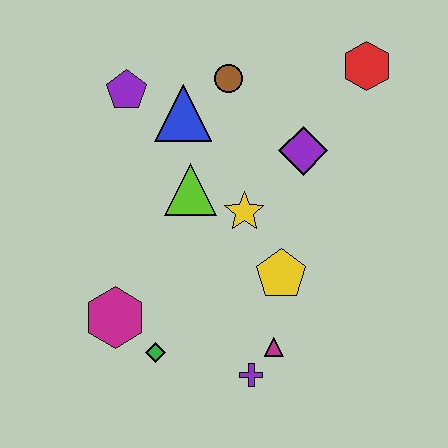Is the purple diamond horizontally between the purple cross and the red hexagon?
Yes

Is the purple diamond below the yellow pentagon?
No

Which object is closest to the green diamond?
The magenta hexagon is closest to the green diamond.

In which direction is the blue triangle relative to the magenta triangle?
The blue triangle is above the magenta triangle.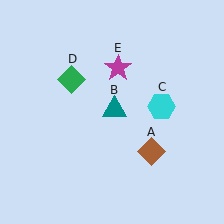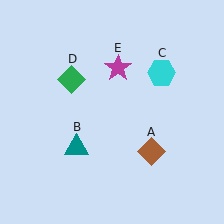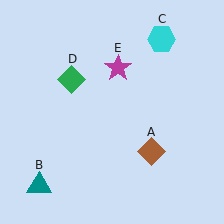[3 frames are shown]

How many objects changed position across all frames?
2 objects changed position: teal triangle (object B), cyan hexagon (object C).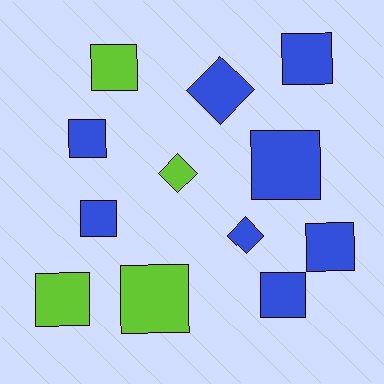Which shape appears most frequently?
Square, with 9 objects.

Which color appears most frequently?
Blue, with 8 objects.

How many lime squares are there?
There are 3 lime squares.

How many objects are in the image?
There are 12 objects.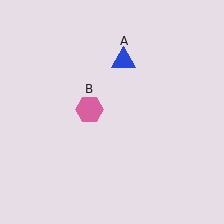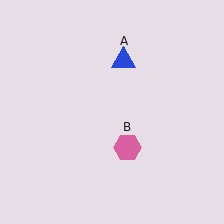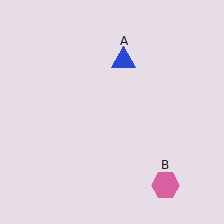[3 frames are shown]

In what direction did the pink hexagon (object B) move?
The pink hexagon (object B) moved down and to the right.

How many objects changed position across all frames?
1 object changed position: pink hexagon (object B).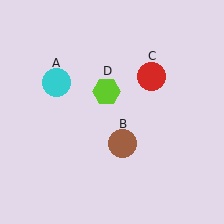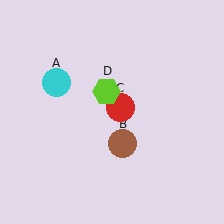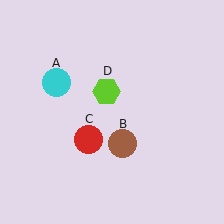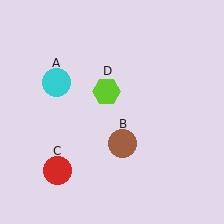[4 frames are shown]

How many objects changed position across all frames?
1 object changed position: red circle (object C).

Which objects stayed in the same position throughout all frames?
Cyan circle (object A) and brown circle (object B) and lime hexagon (object D) remained stationary.